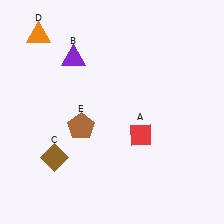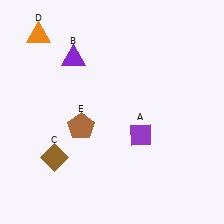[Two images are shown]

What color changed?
The diamond (A) changed from red in Image 1 to purple in Image 2.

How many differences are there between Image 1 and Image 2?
There is 1 difference between the two images.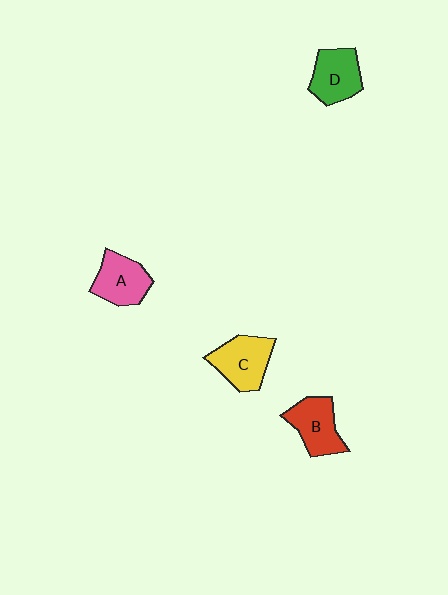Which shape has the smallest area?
Shape A (pink).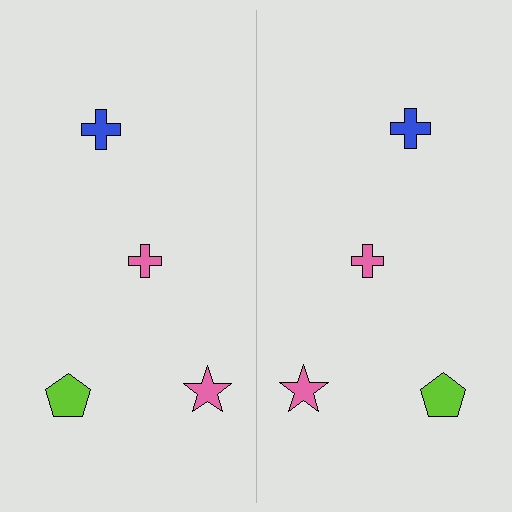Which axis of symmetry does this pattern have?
The pattern has a vertical axis of symmetry running through the center of the image.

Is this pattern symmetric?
Yes, this pattern has bilateral (reflection) symmetry.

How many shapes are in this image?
There are 8 shapes in this image.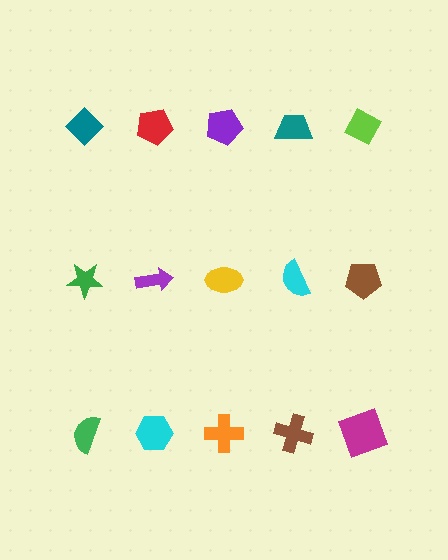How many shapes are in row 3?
5 shapes.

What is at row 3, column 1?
A green semicircle.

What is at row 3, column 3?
An orange cross.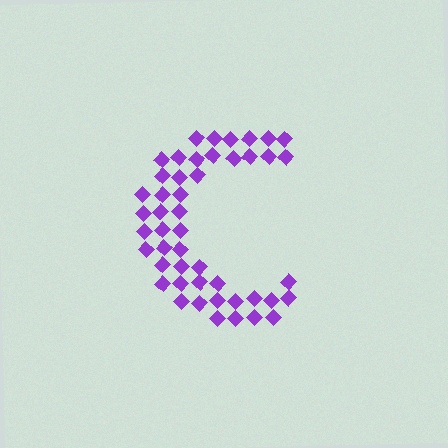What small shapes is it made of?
It is made of small diamonds.